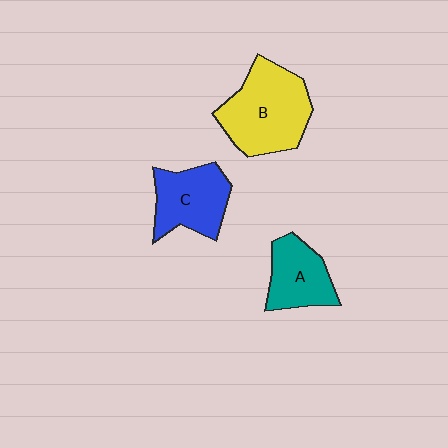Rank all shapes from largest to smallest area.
From largest to smallest: B (yellow), C (blue), A (teal).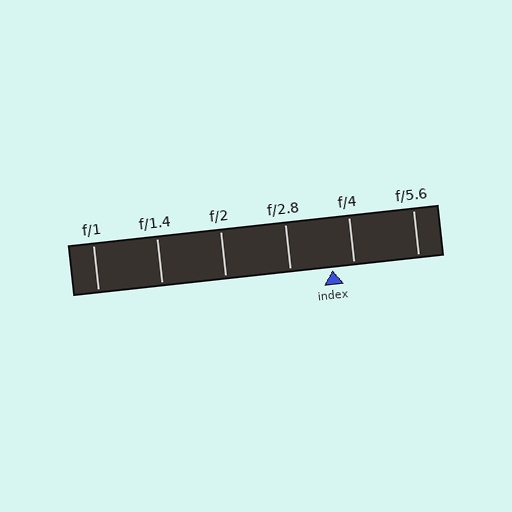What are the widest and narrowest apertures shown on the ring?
The widest aperture shown is f/1 and the narrowest is f/5.6.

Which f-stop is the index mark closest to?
The index mark is closest to f/4.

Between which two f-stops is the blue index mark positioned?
The index mark is between f/2.8 and f/4.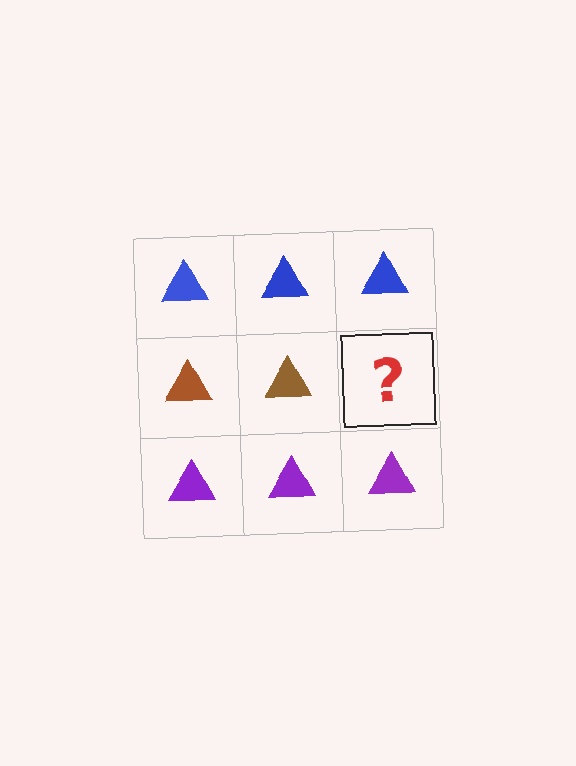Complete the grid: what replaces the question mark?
The question mark should be replaced with a brown triangle.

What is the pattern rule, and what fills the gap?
The rule is that each row has a consistent color. The gap should be filled with a brown triangle.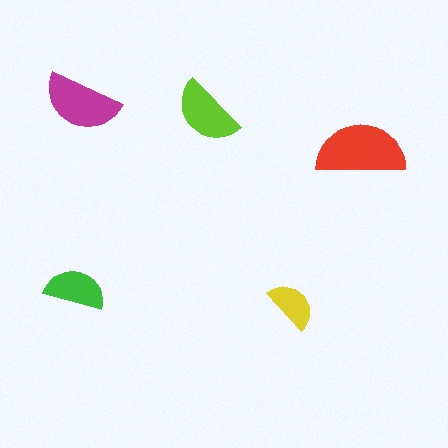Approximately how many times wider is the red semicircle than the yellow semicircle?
About 1.5 times wider.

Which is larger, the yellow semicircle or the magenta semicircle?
The magenta one.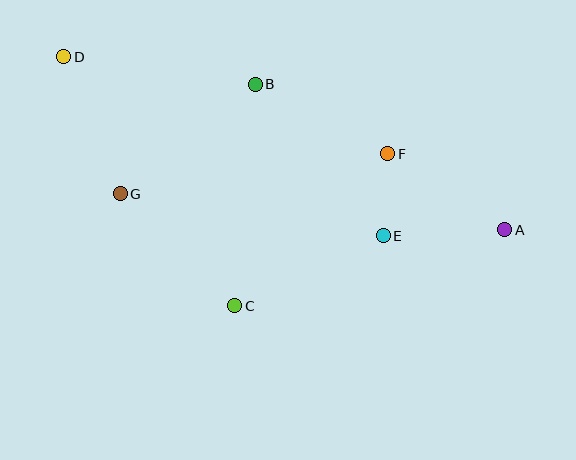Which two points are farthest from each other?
Points A and D are farthest from each other.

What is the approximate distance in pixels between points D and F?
The distance between D and F is approximately 339 pixels.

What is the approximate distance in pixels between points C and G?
The distance between C and G is approximately 160 pixels.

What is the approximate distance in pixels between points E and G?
The distance between E and G is approximately 266 pixels.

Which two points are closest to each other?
Points E and F are closest to each other.